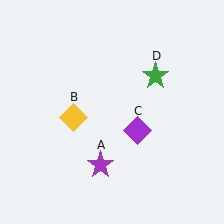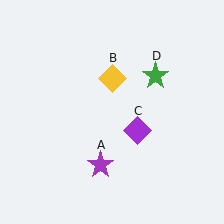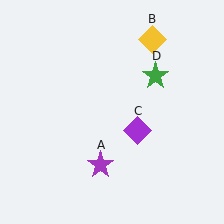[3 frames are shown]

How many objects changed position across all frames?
1 object changed position: yellow diamond (object B).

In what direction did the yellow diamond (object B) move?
The yellow diamond (object B) moved up and to the right.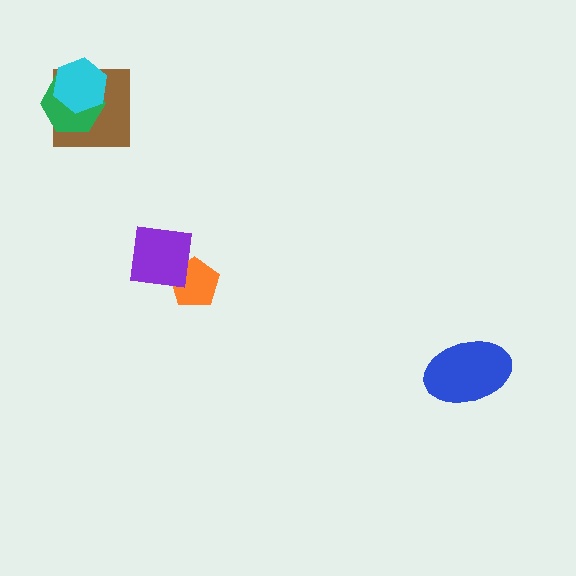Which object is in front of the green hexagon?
The cyan hexagon is in front of the green hexagon.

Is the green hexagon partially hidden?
Yes, it is partially covered by another shape.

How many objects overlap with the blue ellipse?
0 objects overlap with the blue ellipse.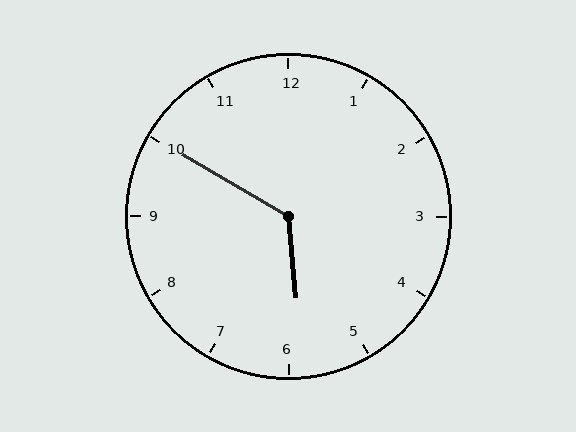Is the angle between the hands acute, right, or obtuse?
It is obtuse.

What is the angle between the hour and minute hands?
Approximately 125 degrees.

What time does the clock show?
5:50.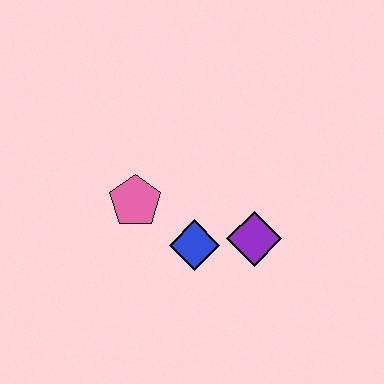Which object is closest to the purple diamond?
The blue diamond is closest to the purple diamond.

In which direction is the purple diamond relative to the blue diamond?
The purple diamond is to the right of the blue diamond.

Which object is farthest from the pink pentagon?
The purple diamond is farthest from the pink pentagon.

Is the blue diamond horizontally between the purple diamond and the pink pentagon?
Yes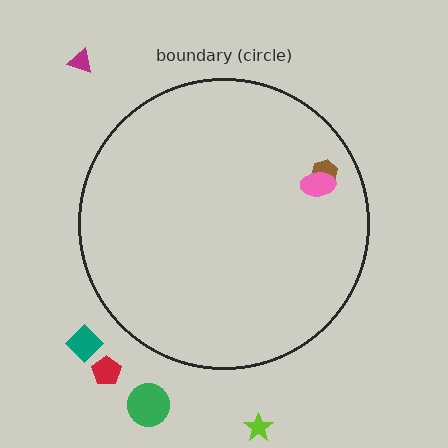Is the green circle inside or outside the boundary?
Outside.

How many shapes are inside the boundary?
2 inside, 5 outside.